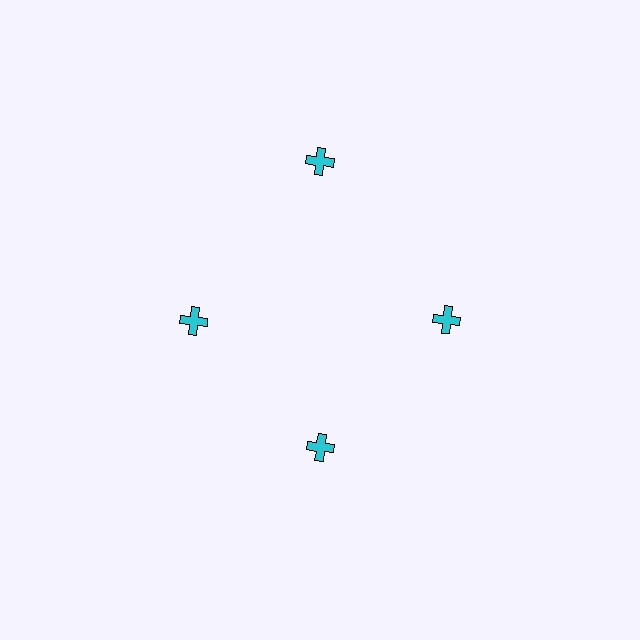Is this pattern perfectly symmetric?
No. The 4 cyan crosses are arranged in a ring, but one element near the 12 o'clock position is pushed outward from the center, breaking the 4-fold rotational symmetry.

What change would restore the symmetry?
The symmetry would be restored by moving it inward, back onto the ring so that all 4 crosses sit at equal angles and equal distance from the center.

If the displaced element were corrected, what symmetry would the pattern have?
It would have 4-fold rotational symmetry — the pattern would map onto itself every 90 degrees.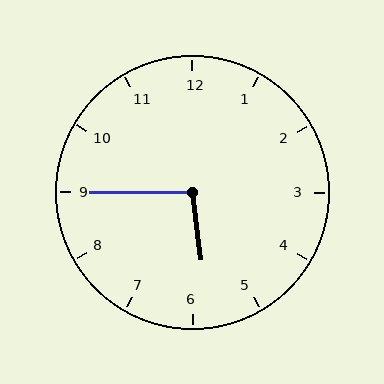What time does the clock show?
5:45.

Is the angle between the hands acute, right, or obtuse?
It is obtuse.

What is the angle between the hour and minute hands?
Approximately 98 degrees.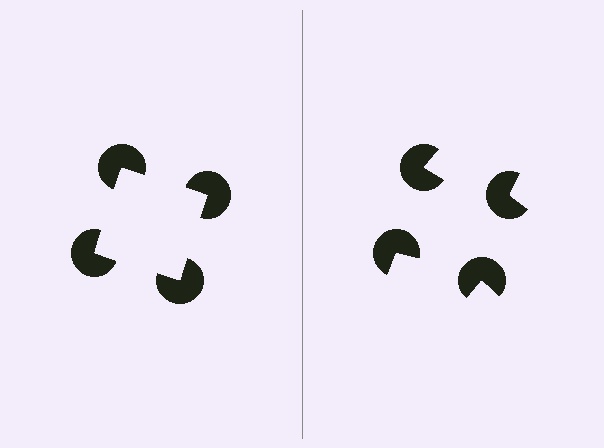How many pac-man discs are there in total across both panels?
8 — 4 on each side.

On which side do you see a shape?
An illusory square appears on the left side. On the right side the wedge cuts are rotated, so no coherent shape forms.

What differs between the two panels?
The pac-man discs are positioned identically on both sides; only the wedge orientations differ. On the left they align to a square; on the right they are misaligned.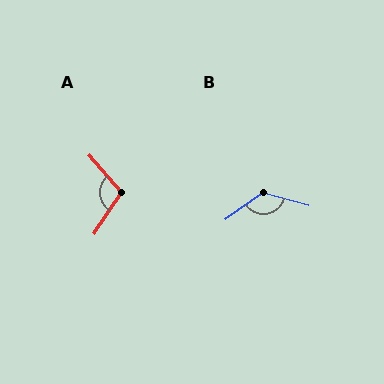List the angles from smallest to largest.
A (106°), B (129°).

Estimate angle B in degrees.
Approximately 129 degrees.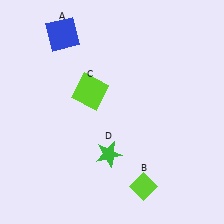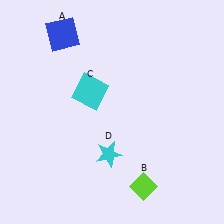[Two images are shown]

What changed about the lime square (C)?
In Image 1, C is lime. In Image 2, it changed to cyan.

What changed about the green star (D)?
In Image 1, D is green. In Image 2, it changed to cyan.